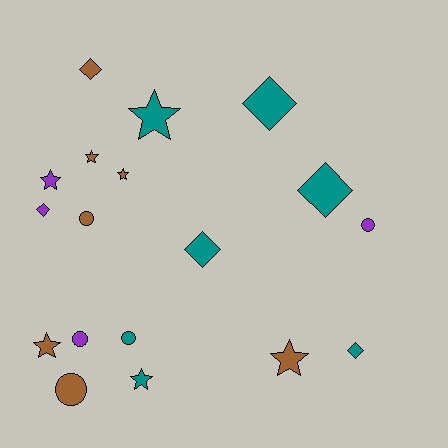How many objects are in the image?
There are 18 objects.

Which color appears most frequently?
Brown, with 7 objects.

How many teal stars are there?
There are 2 teal stars.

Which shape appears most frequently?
Star, with 7 objects.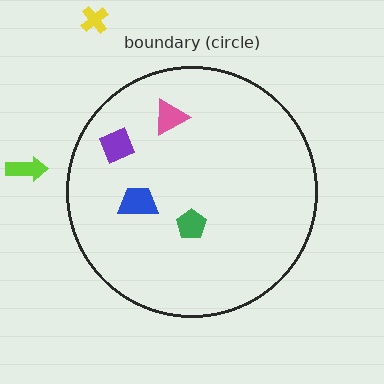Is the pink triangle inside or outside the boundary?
Inside.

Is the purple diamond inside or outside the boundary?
Inside.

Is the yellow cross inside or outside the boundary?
Outside.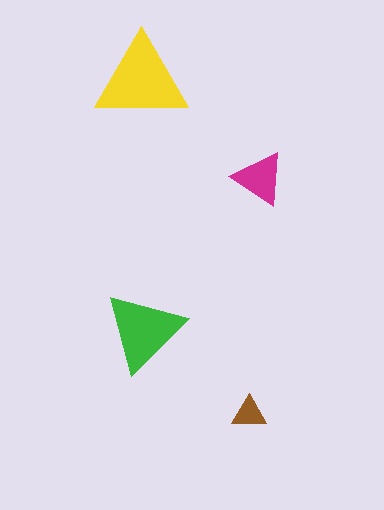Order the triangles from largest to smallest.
the yellow one, the green one, the magenta one, the brown one.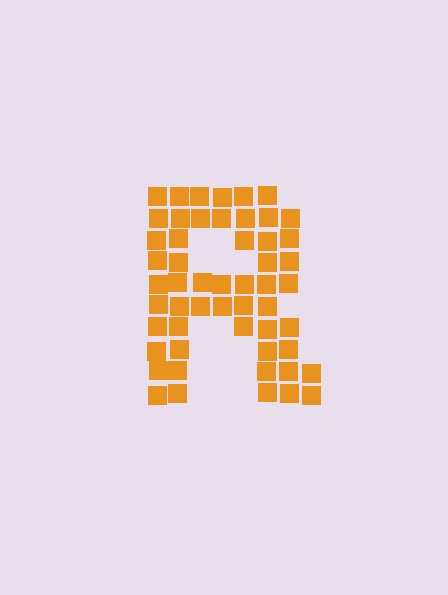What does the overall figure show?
The overall figure shows the letter R.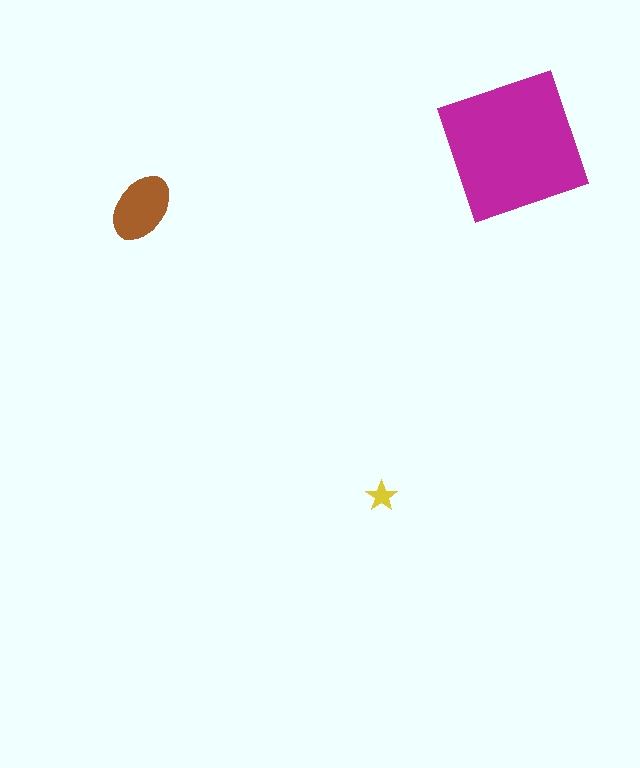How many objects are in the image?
There are 3 objects in the image.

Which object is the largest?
The magenta square.